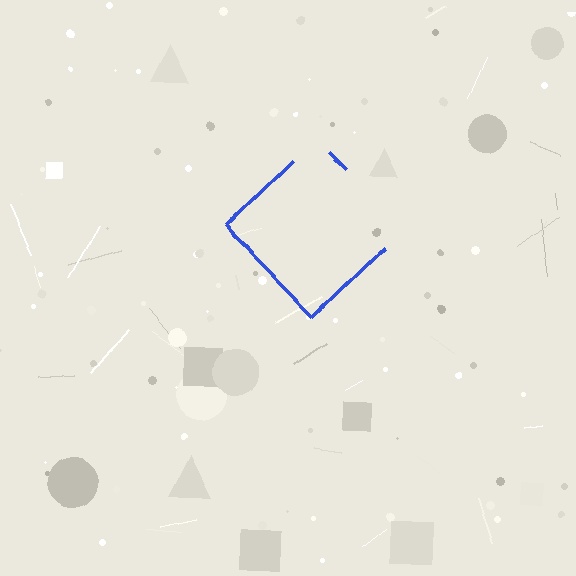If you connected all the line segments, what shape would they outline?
They would outline a diamond.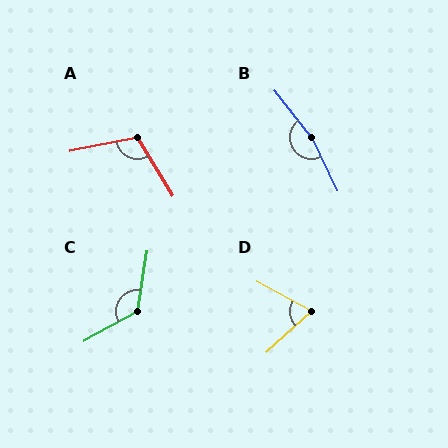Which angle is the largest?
B, at approximately 168 degrees.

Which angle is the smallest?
D, at approximately 71 degrees.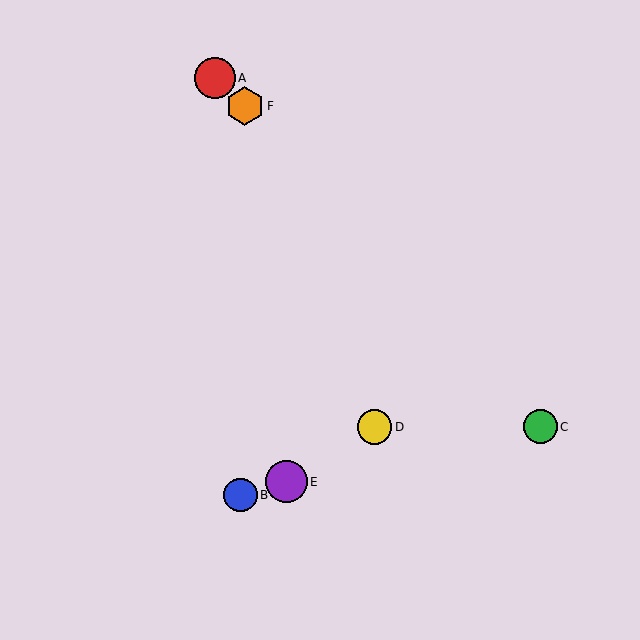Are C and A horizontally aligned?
No, C is at y≈427 and A is at y≈78.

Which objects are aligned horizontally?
Objects C, D are aligned horizontally.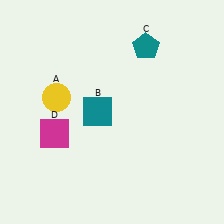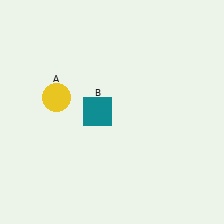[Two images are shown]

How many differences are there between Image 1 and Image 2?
There are 2 differences between the two images.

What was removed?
The teal pentagon (C), the magenta square (D) were removed in Image 2.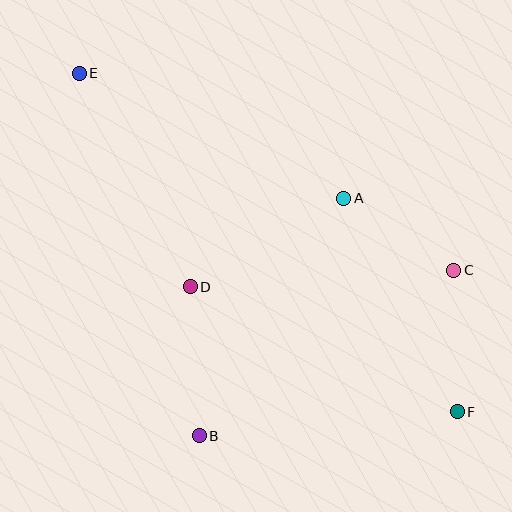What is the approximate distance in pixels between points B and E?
The distance between B and E is approximately 382 pixels.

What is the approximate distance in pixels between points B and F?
The distance between B and F is approximately 259 pixels.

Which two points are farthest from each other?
Points E and F are farthest from each other.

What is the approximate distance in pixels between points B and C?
The distance between B and C is approximately 304 pixels.